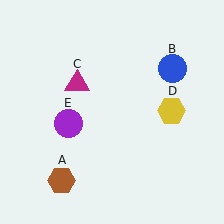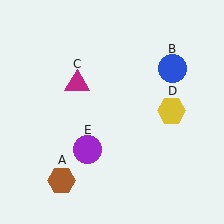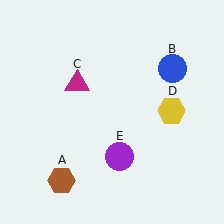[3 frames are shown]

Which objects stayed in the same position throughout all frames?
Brown hexagon (object A) and blue circle (object B) and magenta triangle (object C) and yellow hexagon (object D) remained stationary.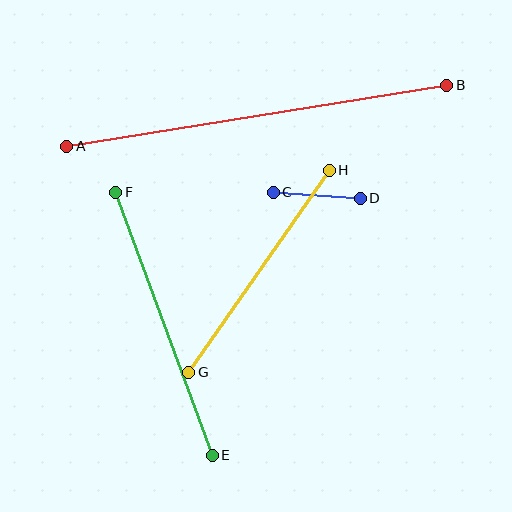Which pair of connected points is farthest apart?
Points A and B are farthest apart.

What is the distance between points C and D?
The distance is approximately 87 pixels.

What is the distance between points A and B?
The distance is approximately 385 pixels.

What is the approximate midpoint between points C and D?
The midpoint is at approximately (317, 195) pixels.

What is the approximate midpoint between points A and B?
The midpoint is at approximately (257, 116) pixels.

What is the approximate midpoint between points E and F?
The midpoint is at approximately (164, 324) pixels.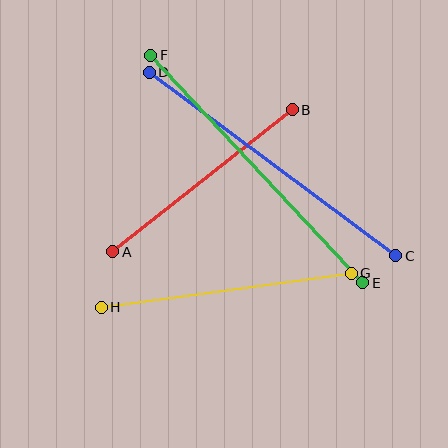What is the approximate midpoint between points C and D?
The midpoint is at approximately (273, 164) pixels.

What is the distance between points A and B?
The distance is approximately 229 pixels.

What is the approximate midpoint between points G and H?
The midpoint is at approximately (226, 290) pixels.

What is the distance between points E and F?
The distance is approximately 311 pixels.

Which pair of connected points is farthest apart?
Points E and F are farthest apart.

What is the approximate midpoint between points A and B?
The midpoint is at approximately (203, 181) pixels.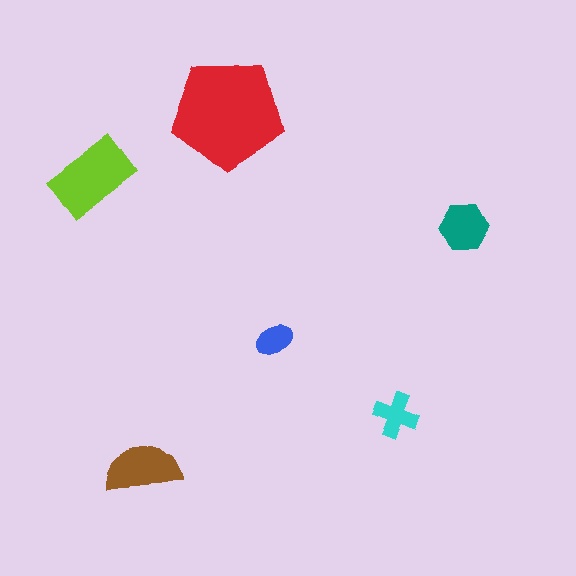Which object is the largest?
The red pentagon.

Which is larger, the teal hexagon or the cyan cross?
The teal hexagon.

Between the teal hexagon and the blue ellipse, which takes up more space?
The teal hexagon.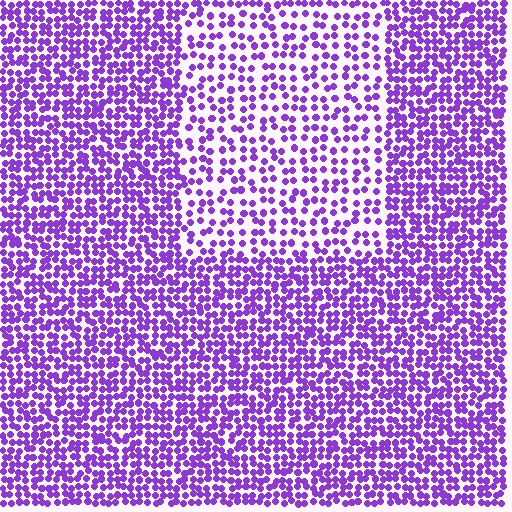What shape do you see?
I see a rectangle.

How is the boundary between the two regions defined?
The boundary is defined by a change in element density (approximately 1.9x ratio). All elements are the same color, size, and shape.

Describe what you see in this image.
The image contains small purple elements arranged at two different densities. A rectangle-shaped region is visible where the elements are less densely packed than the surrounding area.